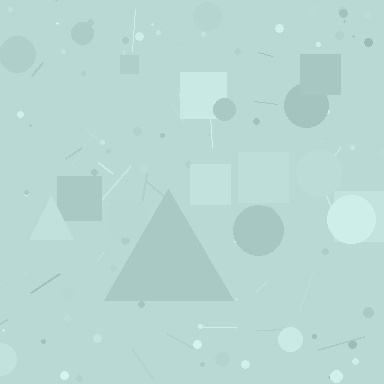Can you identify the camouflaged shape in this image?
The camouflaged shape is a triangle.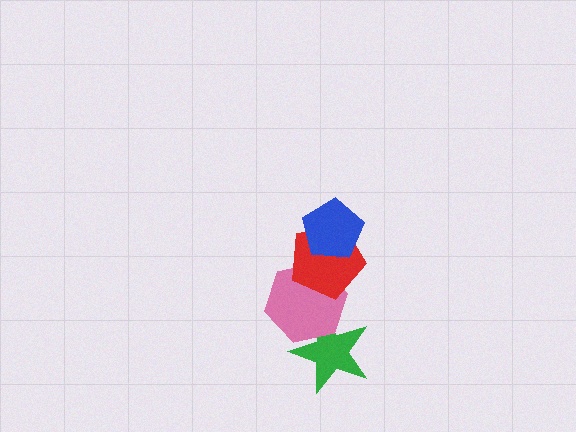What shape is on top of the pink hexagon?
The red pentagon is on top of the pink hexagon.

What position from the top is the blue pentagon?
The blue pentagon is 1st from the top.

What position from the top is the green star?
The green star is 4th from the top.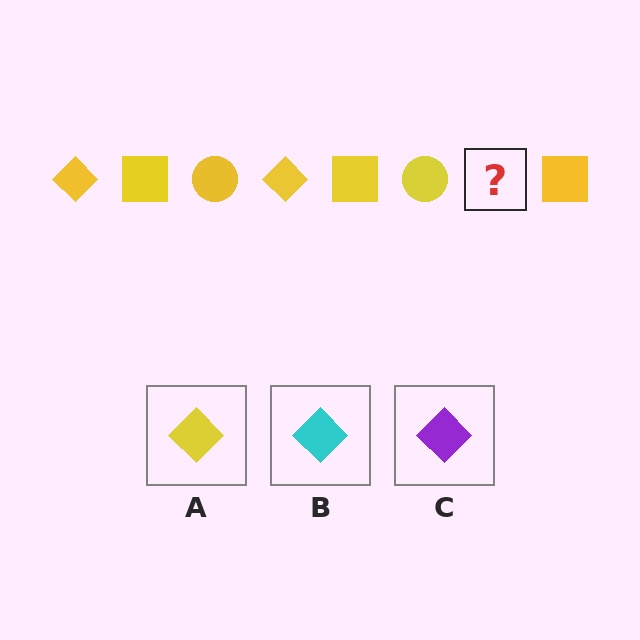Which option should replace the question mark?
Option A.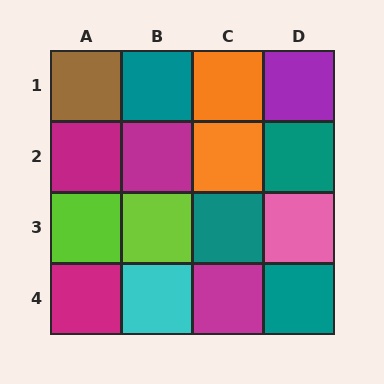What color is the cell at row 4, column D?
Teal.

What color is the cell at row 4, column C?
Magenta.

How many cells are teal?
4 cells are teal.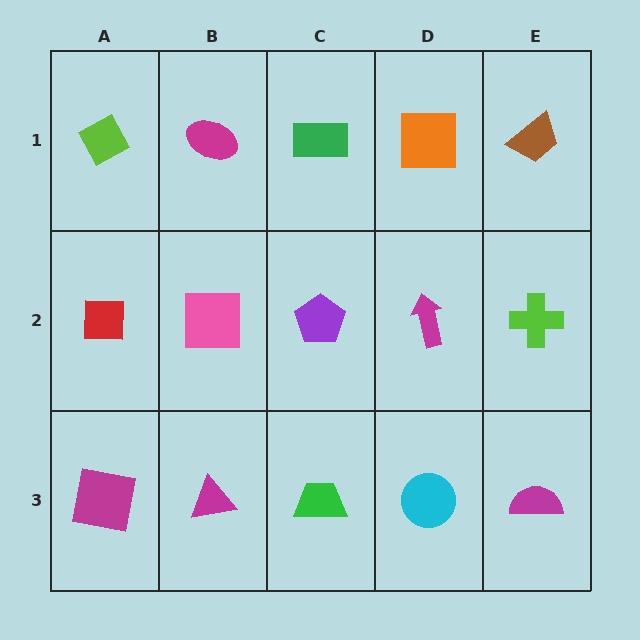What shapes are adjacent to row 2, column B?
A magenta ellipse (row 1, column B), a magenta triangle (row 3, column B), a red square (row 2, column A), a purple pentagon (row 2, column C).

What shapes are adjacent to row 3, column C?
A purple pentagon (row 2, column C), a magenta triangle (row 3, column B), a cyan circle (row 3, column D).